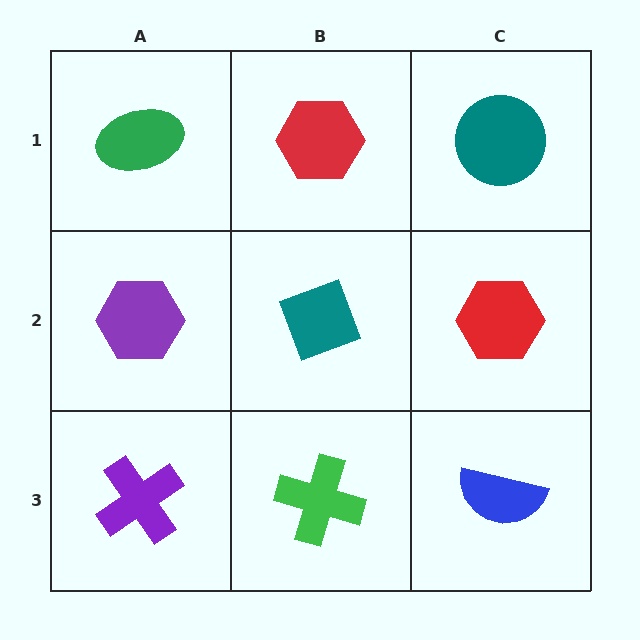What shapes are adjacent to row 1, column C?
A red hexagon (row 2, column C), a red hexagon (row 1, column B).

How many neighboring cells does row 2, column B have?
4.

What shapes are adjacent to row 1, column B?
A teal diamond (row 2, column B), a green ellipse (row 1, column A), a teal circle (row 1, column C).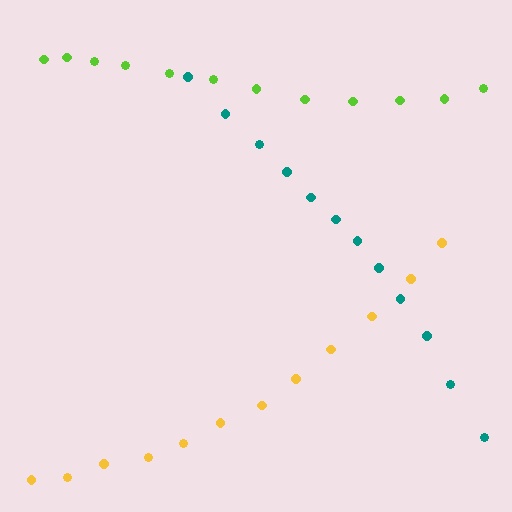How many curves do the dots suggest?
There are 3 distinct paths.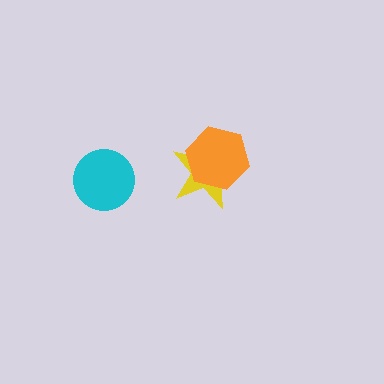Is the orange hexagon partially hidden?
No, no other shape covers it.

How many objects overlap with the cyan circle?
0 objects overlap with the cyan circle.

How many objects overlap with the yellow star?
1 object overlaps with the yellow star.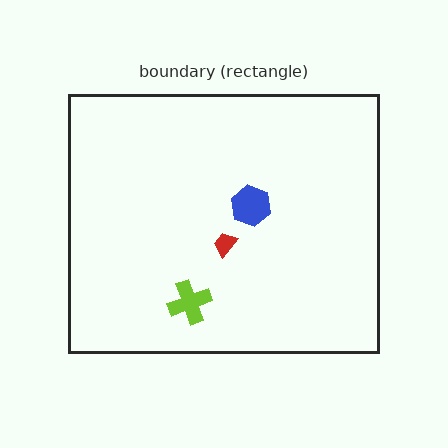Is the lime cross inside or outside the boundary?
Inside.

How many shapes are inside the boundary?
3 inside, 0 outside.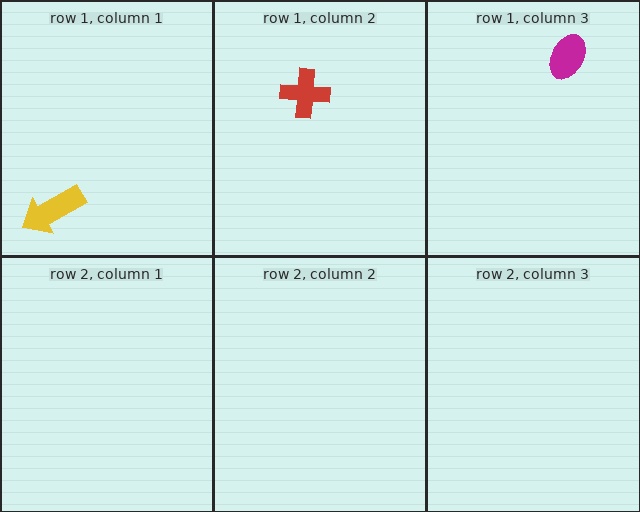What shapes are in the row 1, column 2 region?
The red cross.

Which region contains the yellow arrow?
The row 1, column 1 region.